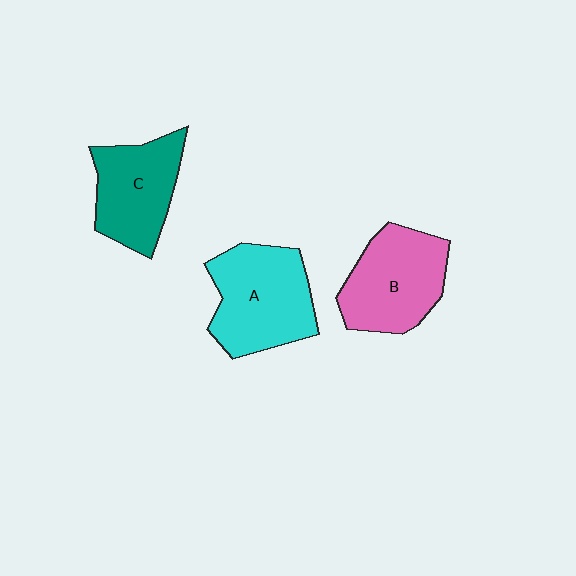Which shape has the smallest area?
Shape C (teal).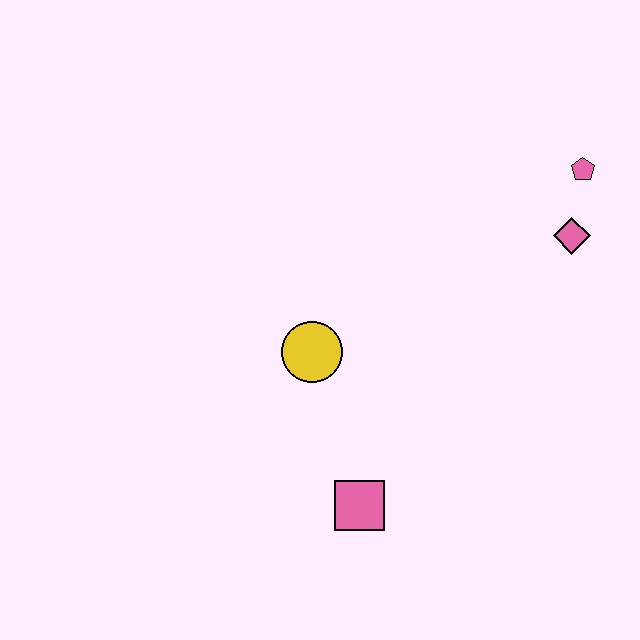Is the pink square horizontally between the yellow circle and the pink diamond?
Yes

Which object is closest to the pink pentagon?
The pink diamond is closest to the pink pentagon.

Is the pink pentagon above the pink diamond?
Yes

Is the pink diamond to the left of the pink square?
No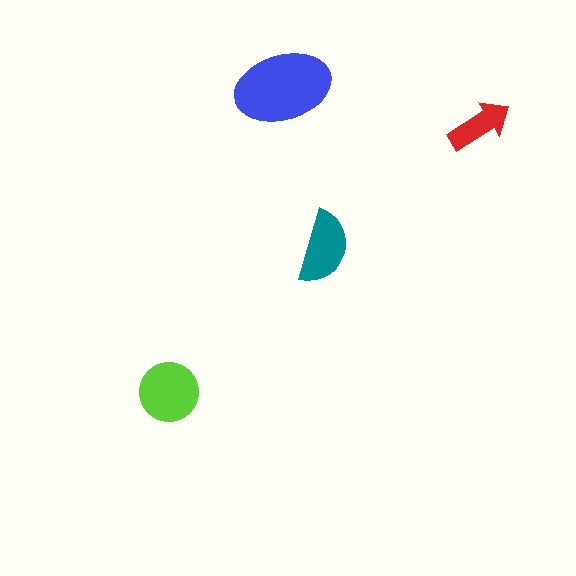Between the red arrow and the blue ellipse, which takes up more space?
The blue ellipse.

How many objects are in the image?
There are 4 objects in the image.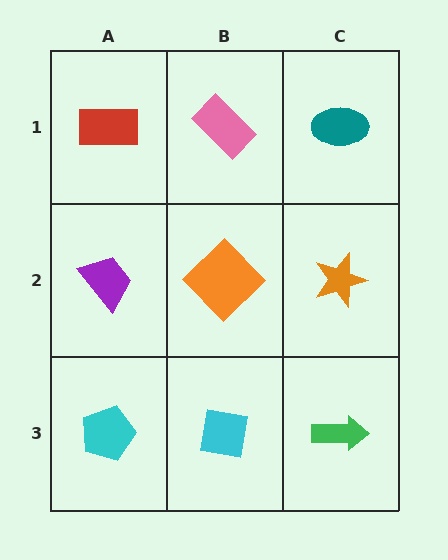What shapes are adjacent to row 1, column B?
An orange diamond (row 2, column B), a red rectangle (row 1, column A), a teal ellipse (row 1, column C).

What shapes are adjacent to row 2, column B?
A pink rectangle (row 1, column B), a cyan square (row 3, column B), a purple trapezoid (row 2, column A), an orange star (row 2, column C).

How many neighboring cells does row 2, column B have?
4.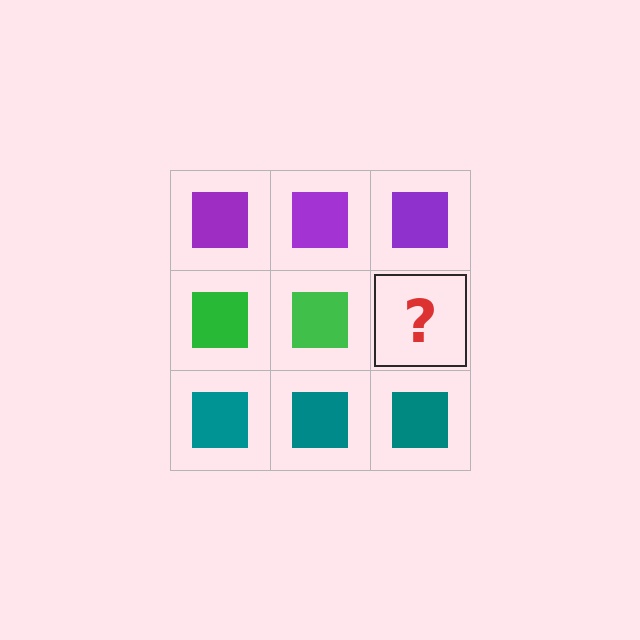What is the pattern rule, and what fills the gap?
The rule is that each row has a consistent color. The gap should be filled with a green square.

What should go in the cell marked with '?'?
The missing cell should contain a green square.